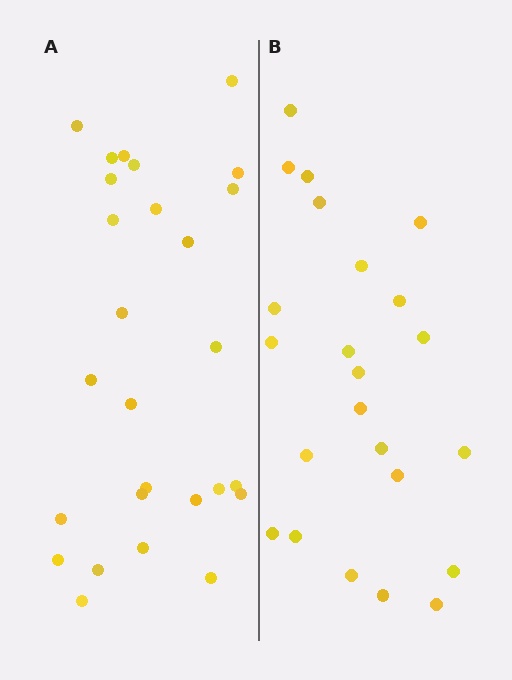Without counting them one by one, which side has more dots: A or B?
Region A (the left region) has more dots.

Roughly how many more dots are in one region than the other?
Region A has about 4 more dots than region B.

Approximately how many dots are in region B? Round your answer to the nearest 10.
About 20 dots. (The exact count is 23, which rounds to 20.)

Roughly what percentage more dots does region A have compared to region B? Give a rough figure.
About 15% more.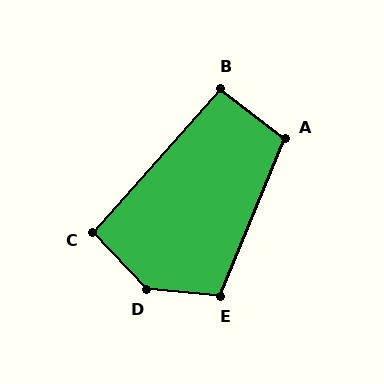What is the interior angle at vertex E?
Approximately 108 degrees (obtuse).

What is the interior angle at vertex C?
Approximately 95 degrees (approximately right).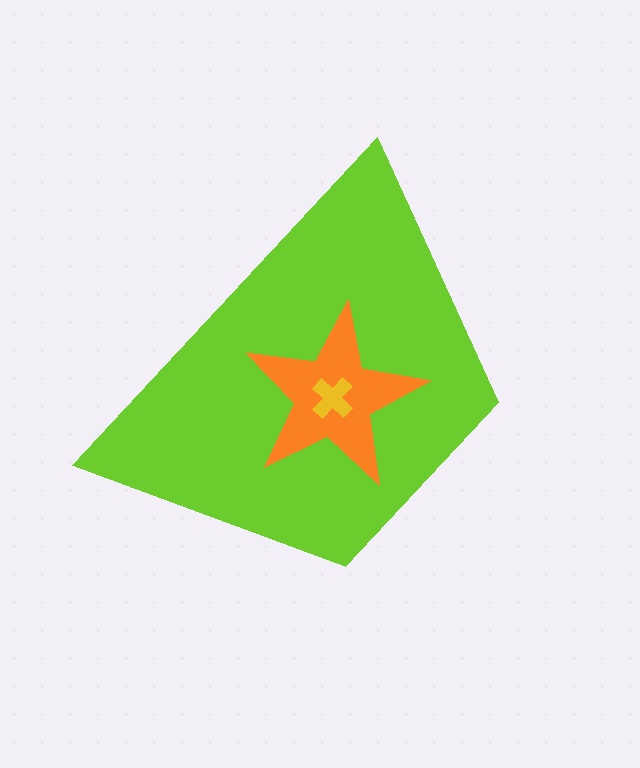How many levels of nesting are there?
3.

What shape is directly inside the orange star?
The yellow cross.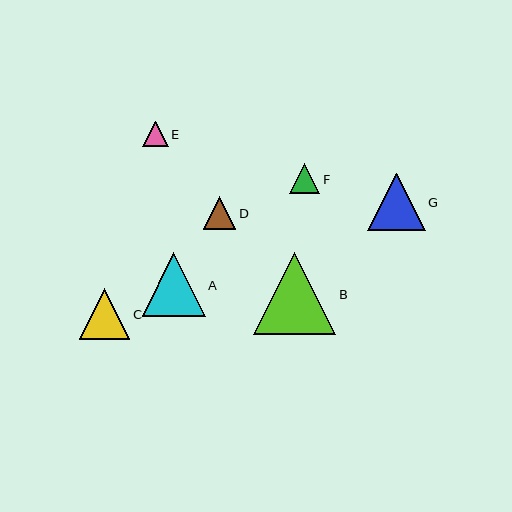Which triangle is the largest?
Triangle B is the largest with a size of approximately 83 pixels.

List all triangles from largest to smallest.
From largest to smallest: B, A, G, C, D, F, E.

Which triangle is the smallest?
Triangle E is the smallest with a size of approximately 26 pixels.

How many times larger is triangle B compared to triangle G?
Triangle B is approximately 1.4 times the size of triangle G.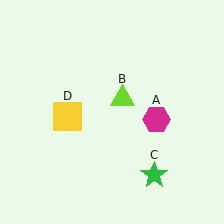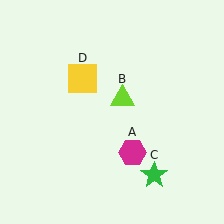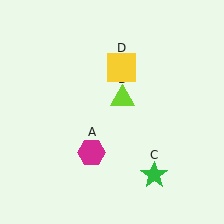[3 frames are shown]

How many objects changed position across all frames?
2 objects changed position: magenta hexagon (object A), yellow square (object D).